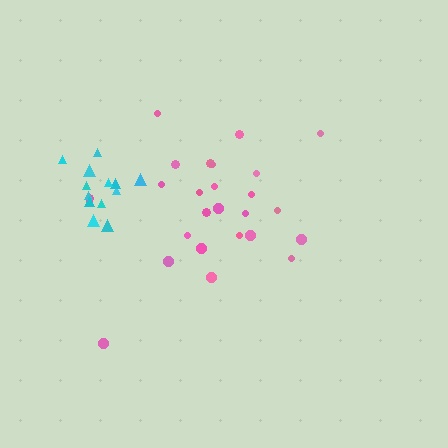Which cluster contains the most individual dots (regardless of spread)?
Pink (25).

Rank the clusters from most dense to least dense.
cyan, pink.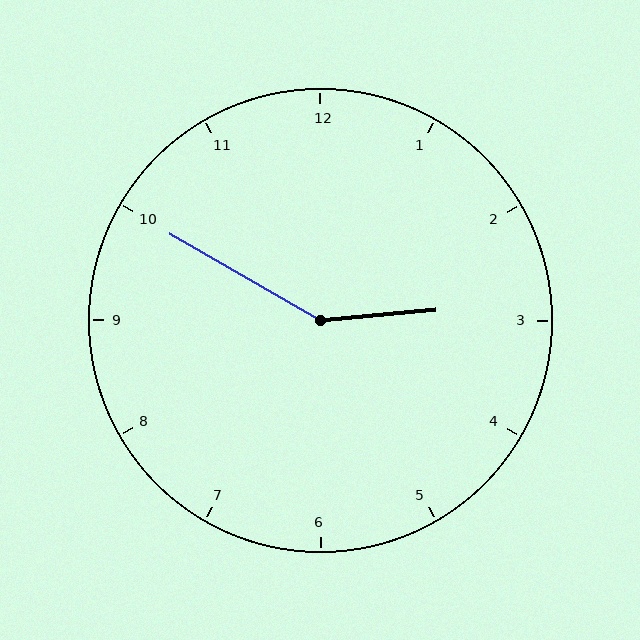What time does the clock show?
2:50.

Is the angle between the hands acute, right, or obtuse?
It is obtuse.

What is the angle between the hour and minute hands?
Approximately 145 degrees.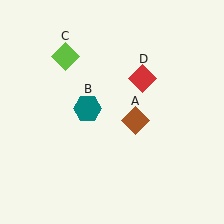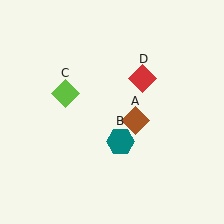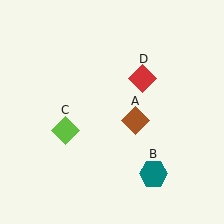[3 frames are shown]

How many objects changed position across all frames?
2 objects changed position: teal hexagon (object B), lime diamond (object C).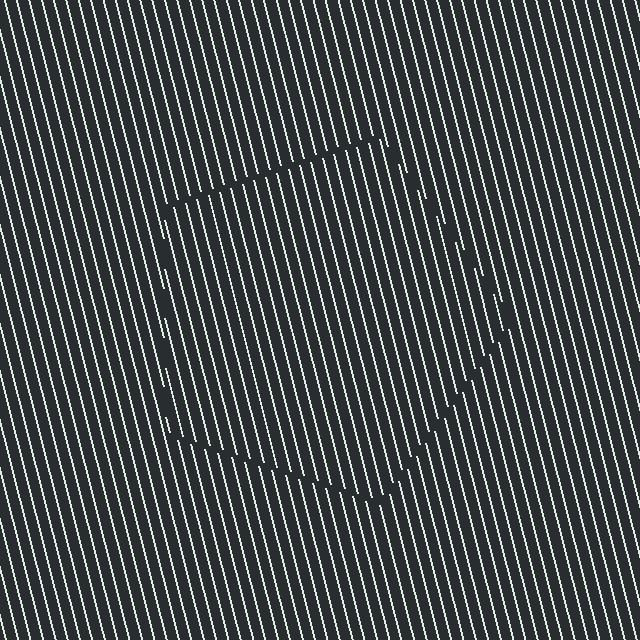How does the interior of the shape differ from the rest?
The interior of the shape contains the same grating, shifted by half a period — the contour is defined by the phase discontinuity where line-ends from the inner and outer gratings abut.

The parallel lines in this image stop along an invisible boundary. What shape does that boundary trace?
An illusory pentagon. The interior of the shape contains the same grating, shifted by half a period — the contour is defined by the phase discontinuity where line-ends from the inner and outer gratings abut.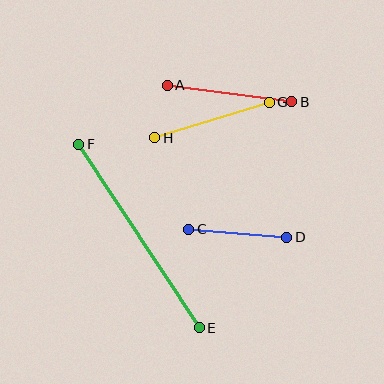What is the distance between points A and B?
The distance is approximately 126 pixels.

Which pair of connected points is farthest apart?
Points E and F are farthest apart.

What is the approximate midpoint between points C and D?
The midpoint is at approximately (238, 233) pixels.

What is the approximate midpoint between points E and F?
The midpoint is at approximately (139, 236) pixels.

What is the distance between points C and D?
The distance is approximately 98 pixels.